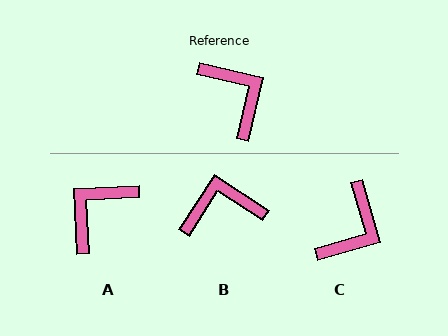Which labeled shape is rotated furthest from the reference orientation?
A, about 106 degrees away.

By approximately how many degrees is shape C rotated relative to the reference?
Approximately 60 degrees clockwise.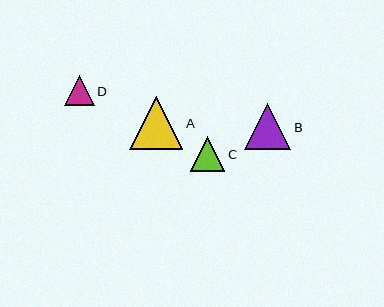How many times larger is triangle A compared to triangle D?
Triangle A is approximately 1.8 times the size of triangle D.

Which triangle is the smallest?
Triangle D is the smallest with a size of approximately 29 pixels.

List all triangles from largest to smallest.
From largest to smallest: A, B, C, D.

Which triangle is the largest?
Triangle A is the largest with a size of approximately 54 pixels.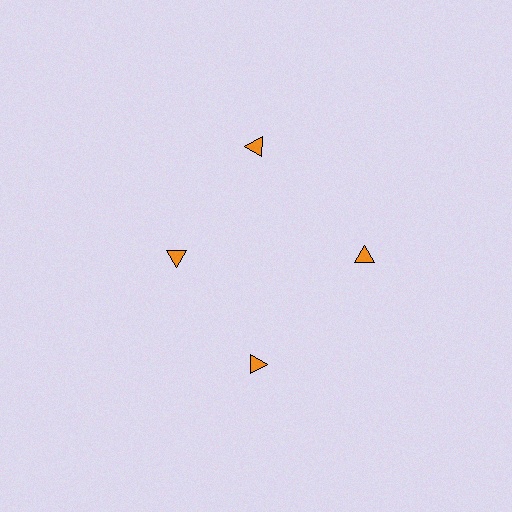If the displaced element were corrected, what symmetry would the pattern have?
It would have 4-fold rotational symmetry — the pattern would map onto itself every 90 degrees.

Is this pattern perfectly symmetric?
No. The 4 orange triangles are arranged in a ring, but one element near the 9 o'clock position is pulled inward toward the center, breaking the 4-fold rotational symmetry.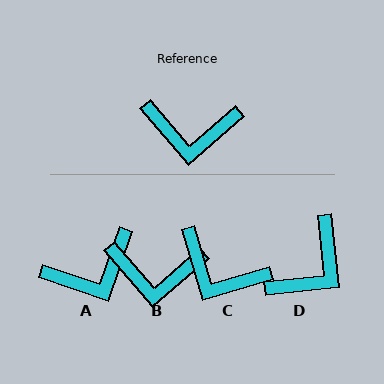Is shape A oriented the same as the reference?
No, it is off by about 30 degrees.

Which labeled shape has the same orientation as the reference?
B.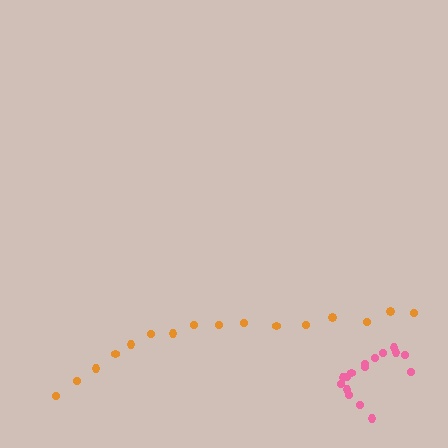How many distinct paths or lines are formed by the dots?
There are 2 distinct paths.